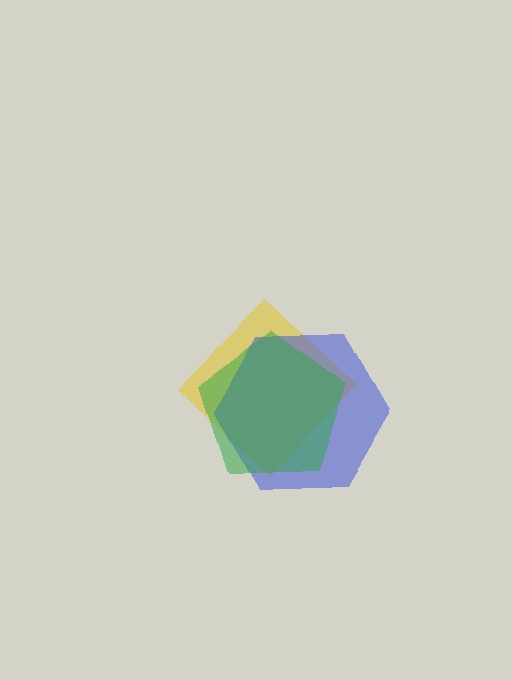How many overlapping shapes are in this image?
There are 3 overlapping shapes in the image.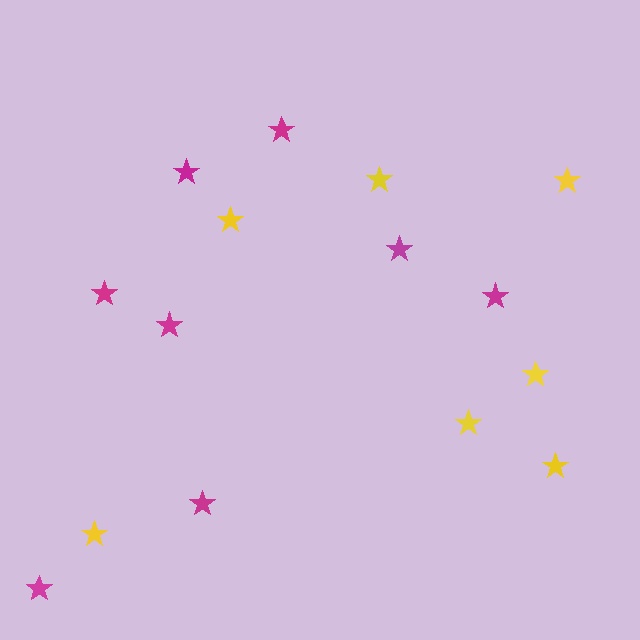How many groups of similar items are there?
There are 2 groups: one group of magenta stars (8) and one group of yellow stars (7).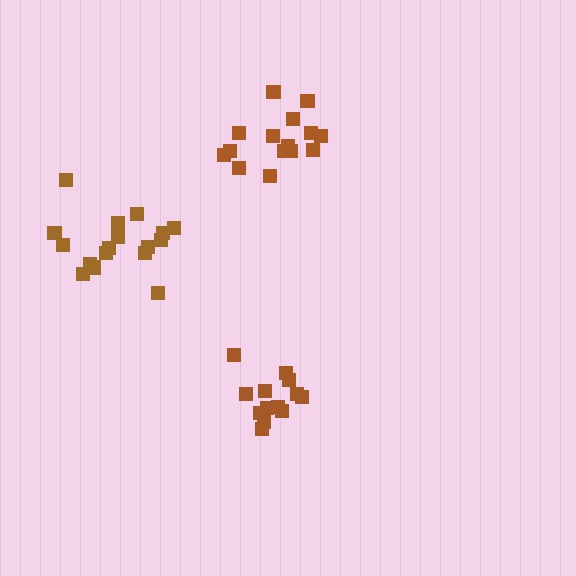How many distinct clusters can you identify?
There are 3 distinct clusters.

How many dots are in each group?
Group 1: 15 dots, Group 2: 13 dots, Group 3: 17 dots (45 total).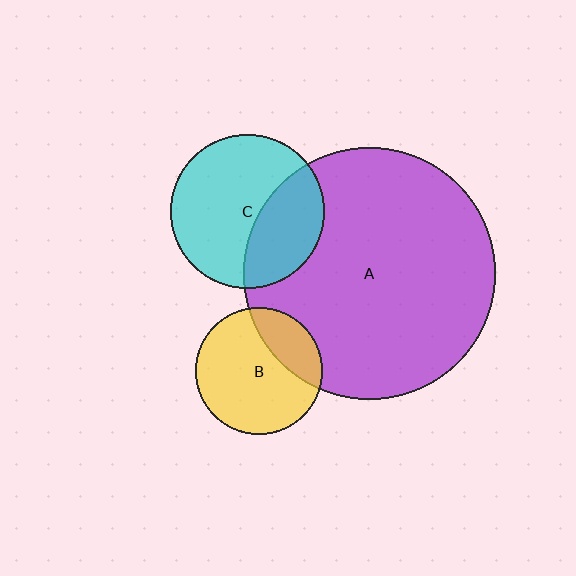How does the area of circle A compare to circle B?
Approximately 3.9 times.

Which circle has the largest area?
Circle A (purple).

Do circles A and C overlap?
Yes.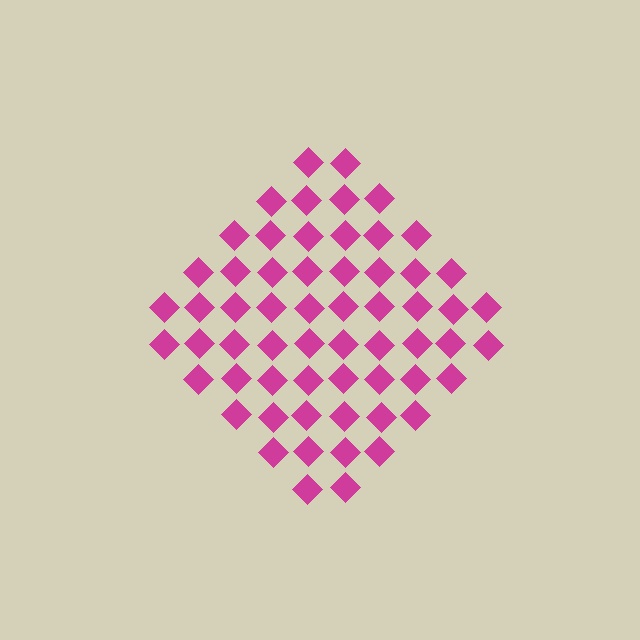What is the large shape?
The large shape is a diamond.